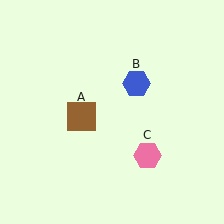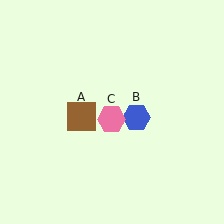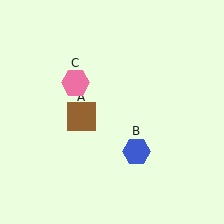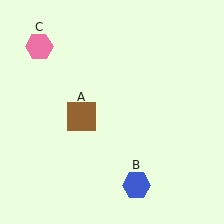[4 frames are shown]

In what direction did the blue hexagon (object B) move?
The blue hexagon (object B) moved down.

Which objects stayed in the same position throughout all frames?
Brown square (object A) remained stationary.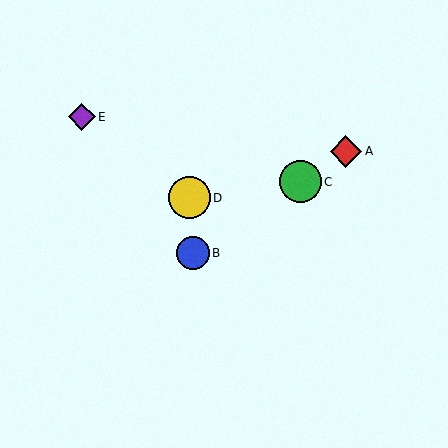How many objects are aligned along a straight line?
3 objects (A, B, C) are aligned along a straight line.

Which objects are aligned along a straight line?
Objects A, B, C are aligned along a straight line.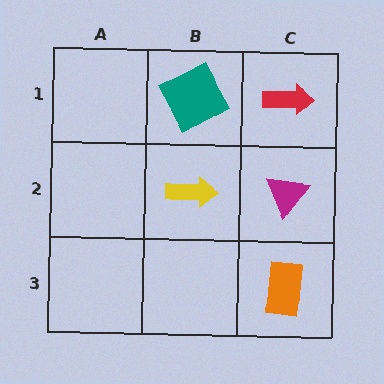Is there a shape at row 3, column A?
No, that cell is empty.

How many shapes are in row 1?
2 shapes.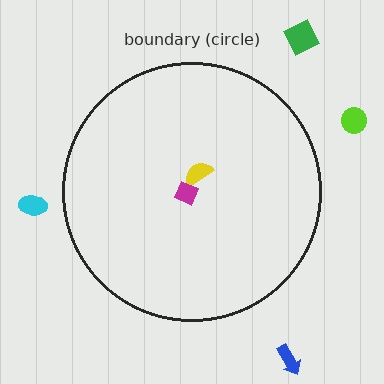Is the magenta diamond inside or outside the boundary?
Inside.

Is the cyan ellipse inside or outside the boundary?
Outside.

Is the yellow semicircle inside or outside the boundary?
Inside.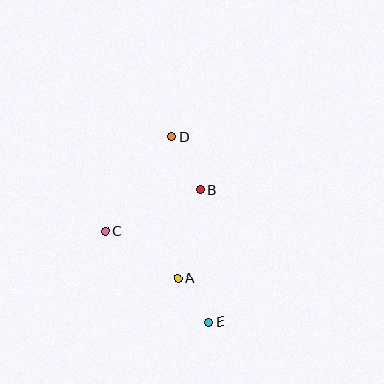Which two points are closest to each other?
Points A and E are closest to each other.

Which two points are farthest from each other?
Points D and E are farthest from each other.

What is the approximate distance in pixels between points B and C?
The distance between B and C is approximately 104 pixels.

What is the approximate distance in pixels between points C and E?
The distance between C and E is approximately 138 pixels.